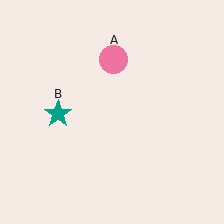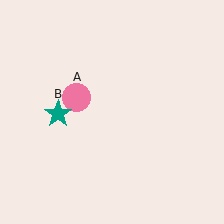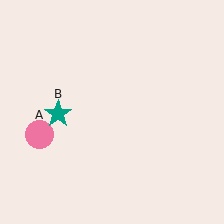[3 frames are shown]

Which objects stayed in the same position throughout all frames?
Teal star (object B) remained stationary.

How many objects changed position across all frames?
1 object changed position: pink circle (object A).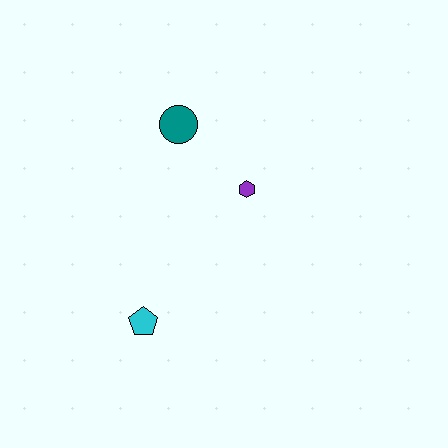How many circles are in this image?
There is 1 circle.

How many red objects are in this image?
There are no red objects.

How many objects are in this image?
There are 3 objects.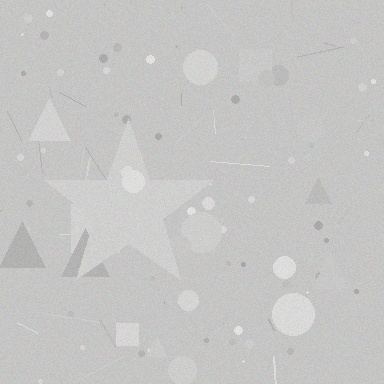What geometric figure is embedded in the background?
A star is embedded in the background.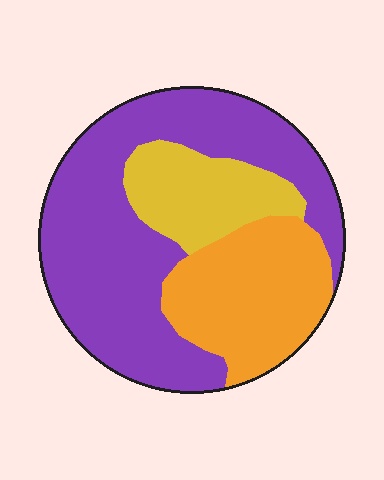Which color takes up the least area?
Yellow, at roughly 15%.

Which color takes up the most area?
Purple, at roughly 55%.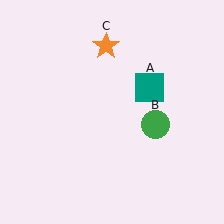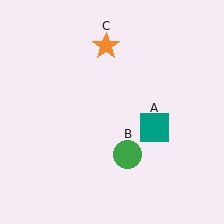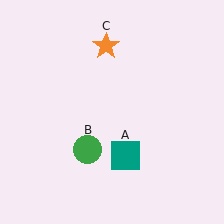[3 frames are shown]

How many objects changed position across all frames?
2 objects changed position: teal square (object A), green circle (object B).